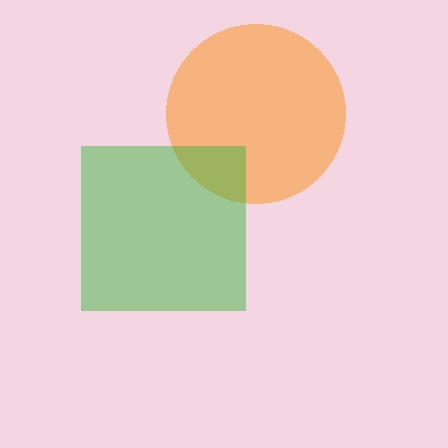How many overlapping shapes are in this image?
There are 2 overlapping shapes in the image.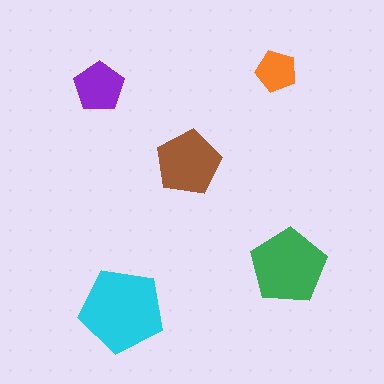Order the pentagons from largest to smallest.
the cyan one, the green one, the brown one, the purple one, the orange one.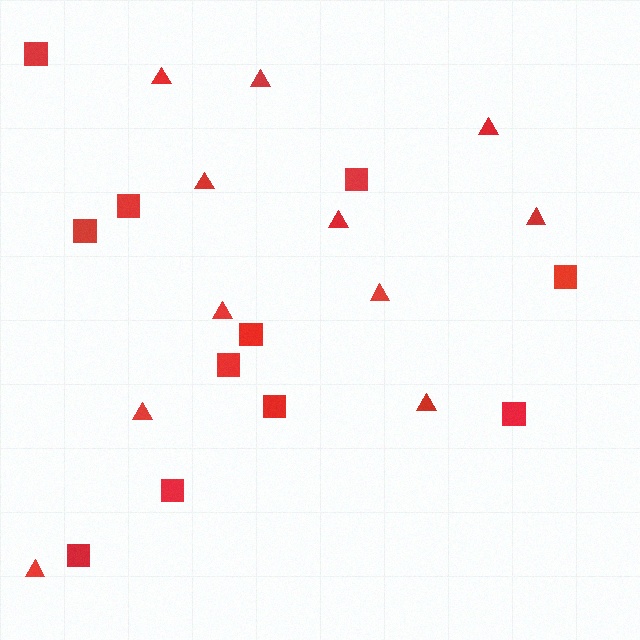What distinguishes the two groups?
There are 2 groups: one group of squares (11) and one group of triangles (11).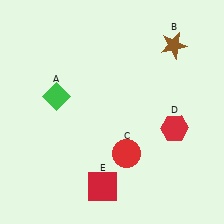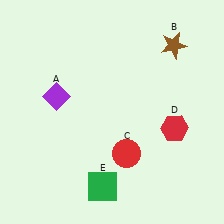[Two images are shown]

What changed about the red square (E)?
In Image 1, E is red. In Image 2, it changed to green.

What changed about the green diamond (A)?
In Image 1, A is green. In Image 2, it changed to purple.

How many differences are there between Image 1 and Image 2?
There are 2 differences between the two images.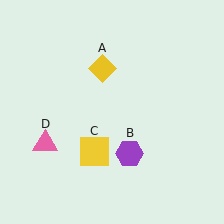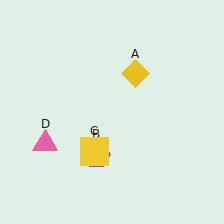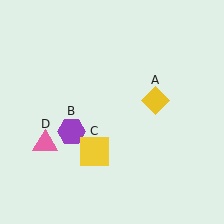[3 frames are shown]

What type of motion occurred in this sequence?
The yellow diamond (object A), purple hexagon (object B) rotated clockwise around the center of the scene.